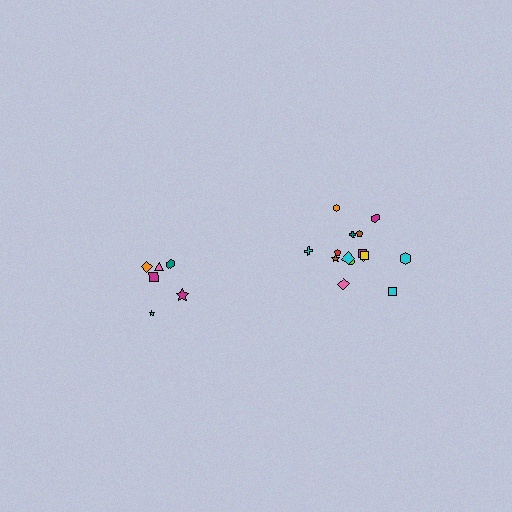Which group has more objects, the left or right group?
The right group.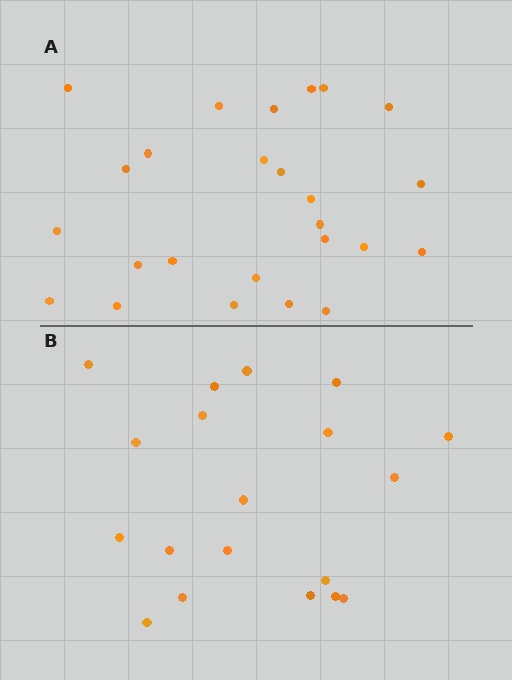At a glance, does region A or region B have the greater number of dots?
Region A (the top region) has more dots.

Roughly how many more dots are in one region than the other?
Region A has about 6 more dots than region B.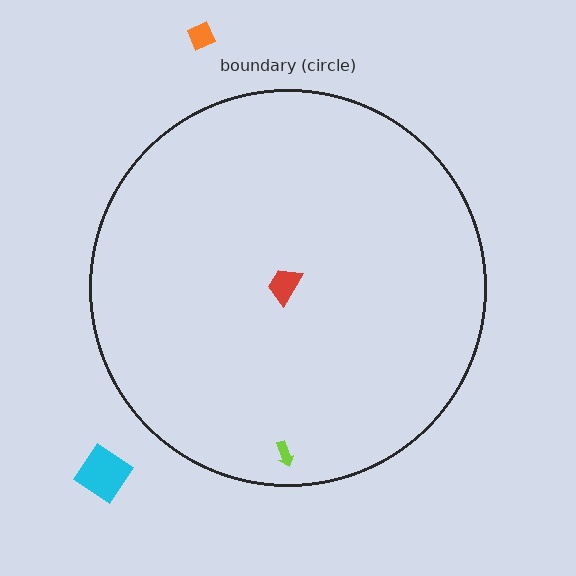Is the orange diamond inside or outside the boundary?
Outside.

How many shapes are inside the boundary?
2 inside, 2 outside.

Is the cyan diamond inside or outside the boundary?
Outside.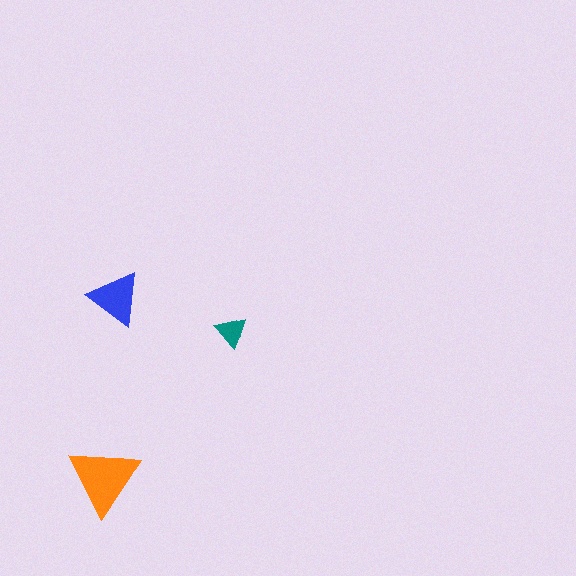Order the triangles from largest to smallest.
the orange one, the blue one, the teal one.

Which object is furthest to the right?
The teal triangle is rightmost.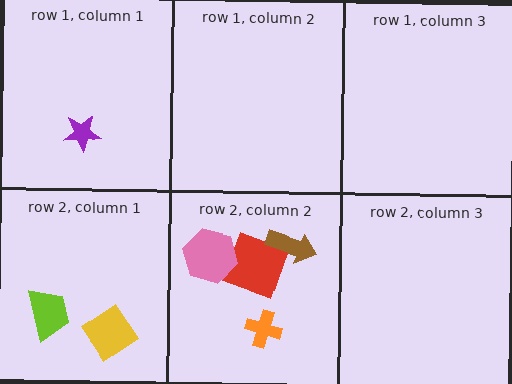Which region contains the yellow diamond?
The row 2, column 1 region.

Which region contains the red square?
The row 2, column 2 region.